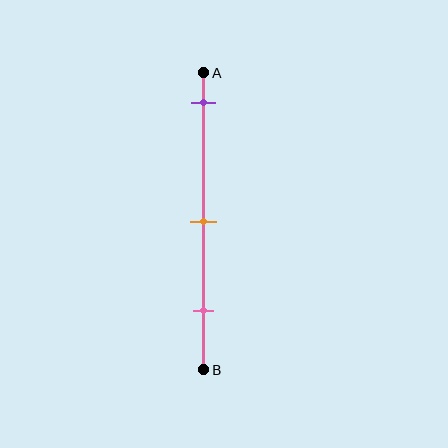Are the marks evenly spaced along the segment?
Yes, the marks are approximately evenly spaced.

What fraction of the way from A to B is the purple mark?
The purple mark is approximately 10% (0.1) of the way from A to B.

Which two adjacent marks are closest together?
The orange and pink marks are the closest adjacent pair.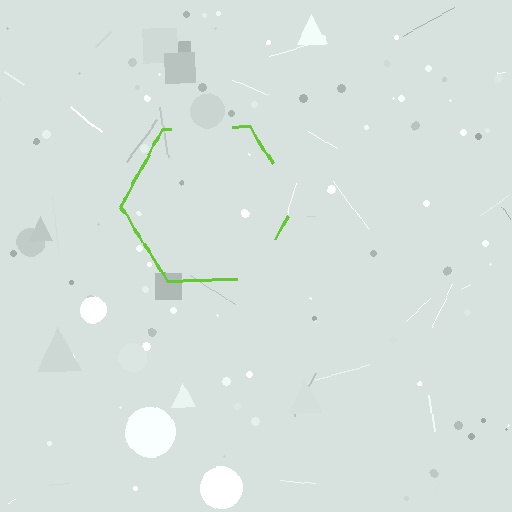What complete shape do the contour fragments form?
The contour fragments form a hexagon.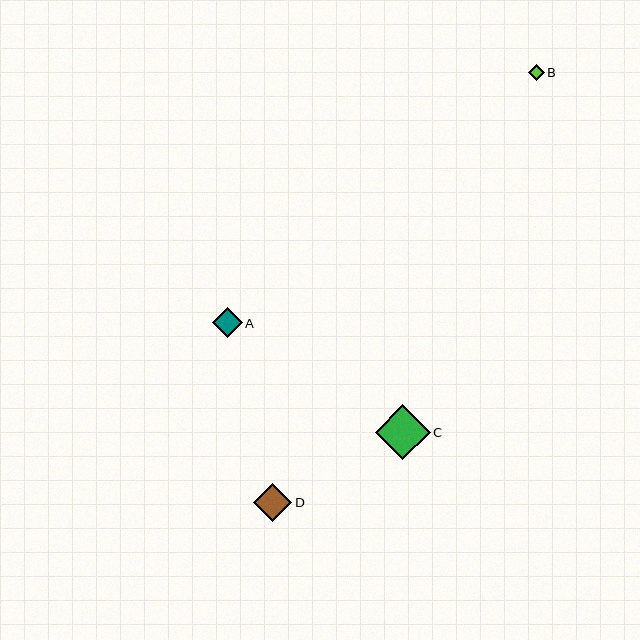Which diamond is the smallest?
Diamond B is the smallest with a size of approximately 16 pixels.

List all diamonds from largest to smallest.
From largest to smallest: C, D, A, B.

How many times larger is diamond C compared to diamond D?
Diamond C is approximately 1.4 times the size of diamond D.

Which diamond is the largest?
Diamond C is the largest with a size of approximately 55 pixels.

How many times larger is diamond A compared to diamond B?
Diamond A is approximately 1.9 times the size of diamond B.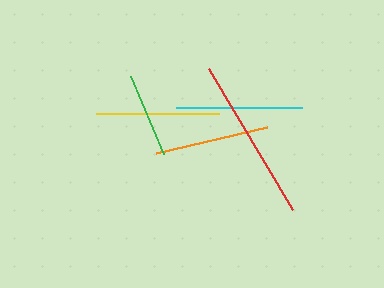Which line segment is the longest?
The red line is the longest at approximately 165 pixels.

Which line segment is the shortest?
The green line is the shortest at approximately 85 pixels.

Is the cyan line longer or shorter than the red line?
The red line is longer than the cyan line.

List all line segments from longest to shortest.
From longest to shortest: red, cyan, yellow, orange, green.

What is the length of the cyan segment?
The cyan segment is approximately 126 pixels long.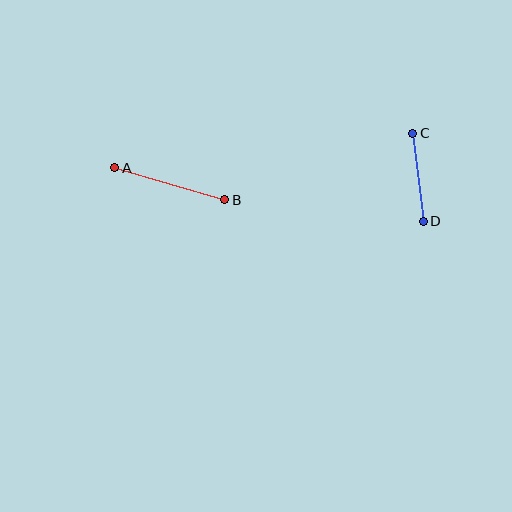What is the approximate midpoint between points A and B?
The midpoint is at approximately (170, 184) pixels.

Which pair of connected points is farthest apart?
Points A and B are farthest apart.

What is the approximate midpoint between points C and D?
The midpoint is at approximately (418, 177) pixels.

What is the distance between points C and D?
The distance is approximately 88 pixels.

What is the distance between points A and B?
The distance is approximately 114 pixels.